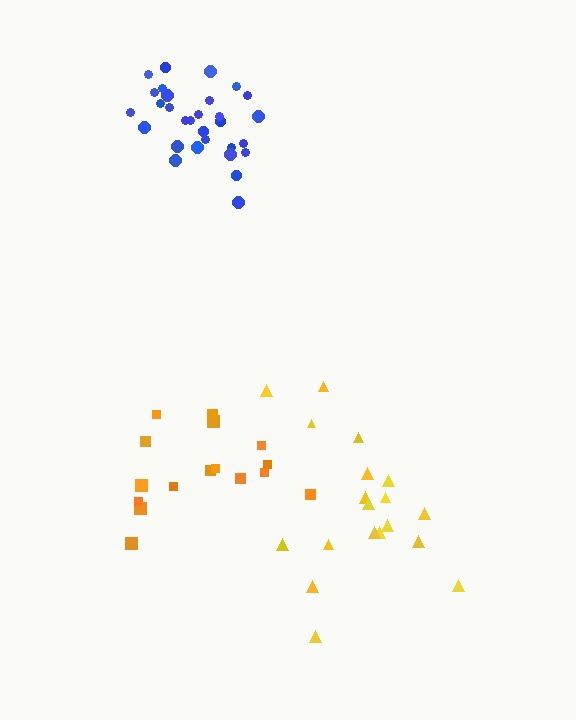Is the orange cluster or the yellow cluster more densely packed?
Orange.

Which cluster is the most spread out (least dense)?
Yellow.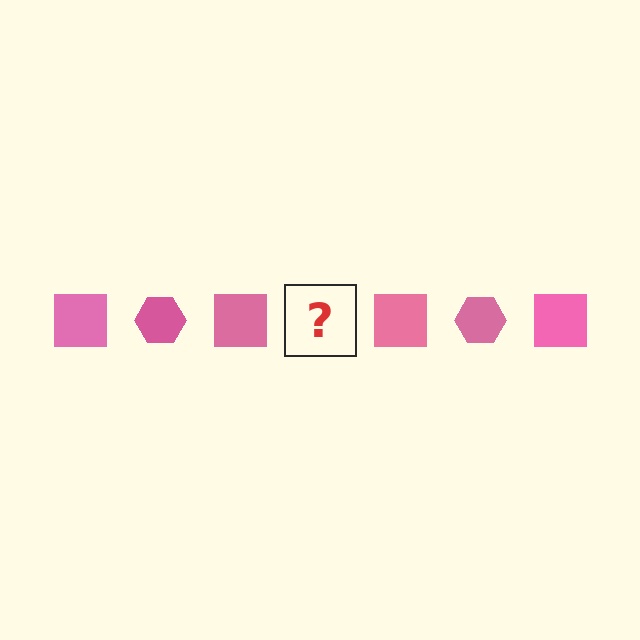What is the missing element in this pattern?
The missing element is a pink hexagon.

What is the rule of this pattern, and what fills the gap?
The rule is that the pattern cycles through square, hexagon shapes in pink. The gap should be filled with a pink hexagon.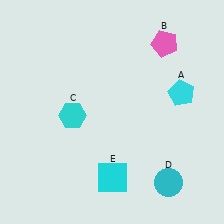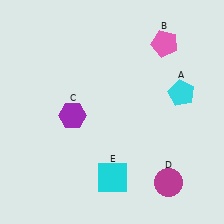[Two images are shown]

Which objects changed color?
C changed from cyan to purple. D changed from cyan to magenta.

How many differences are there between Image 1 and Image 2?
There are 2 differences between the two images.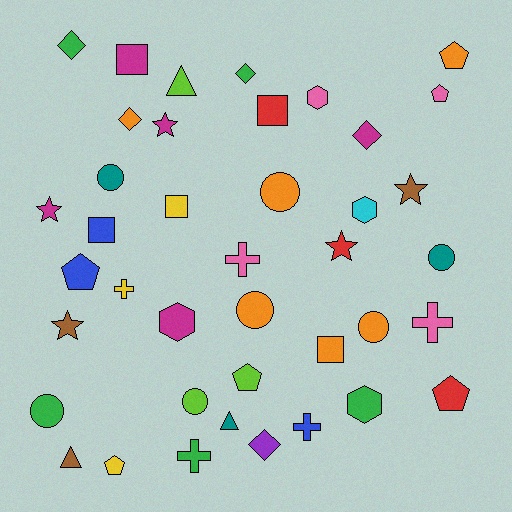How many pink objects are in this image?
There are 4 pink objects.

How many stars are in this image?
There are 5 stars.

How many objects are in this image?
There are 40 objects.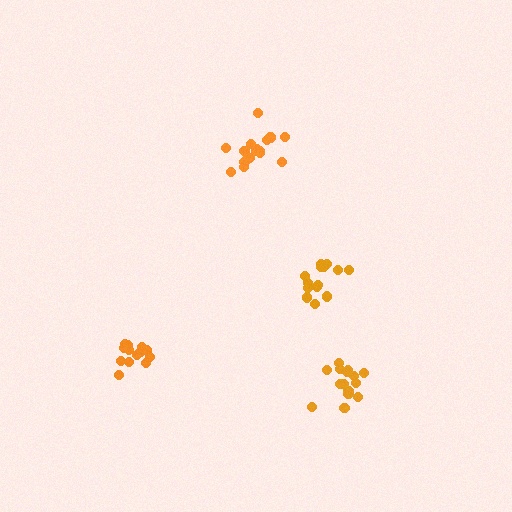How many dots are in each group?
Group 1: 17 dots, Group 2: 13 dots, Group 3: 15 dots, Group 4: 15 dots (60 total).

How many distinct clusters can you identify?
There are 4 distinct clusters.